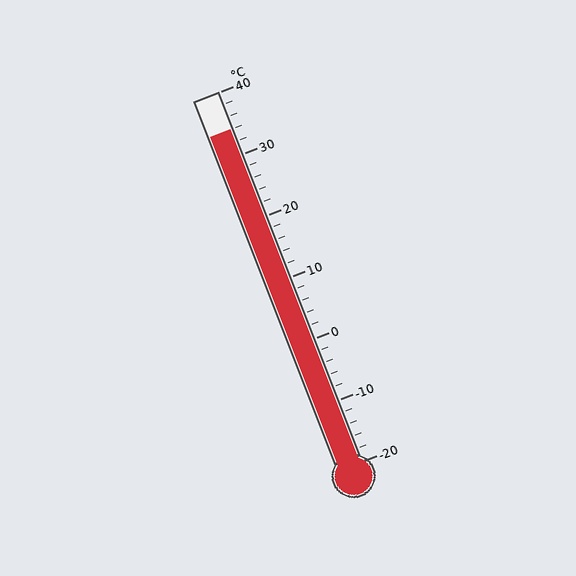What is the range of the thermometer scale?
The thermometer scale ranges from -20°C to 40°C.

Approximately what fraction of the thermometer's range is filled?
The thermometer is filled to approximately 90% of its range.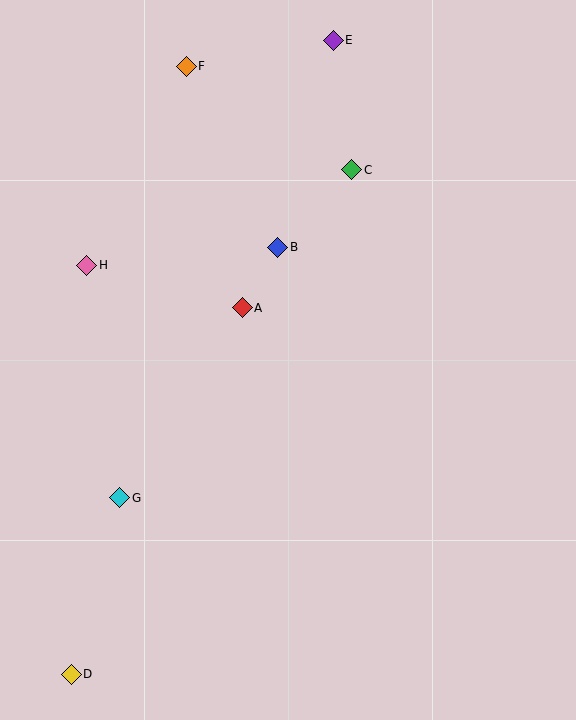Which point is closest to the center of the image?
Point A at (242, 308) is closest to the center.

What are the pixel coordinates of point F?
Point F is at (186, 66).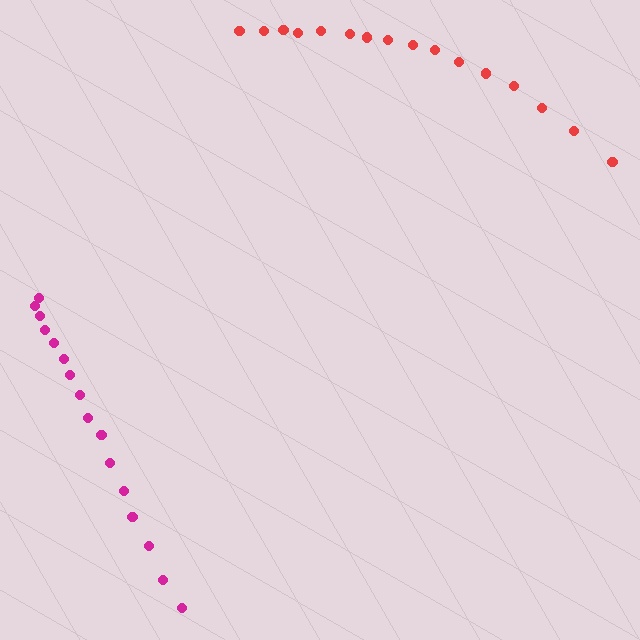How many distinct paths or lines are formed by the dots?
There are 2 distinct paths.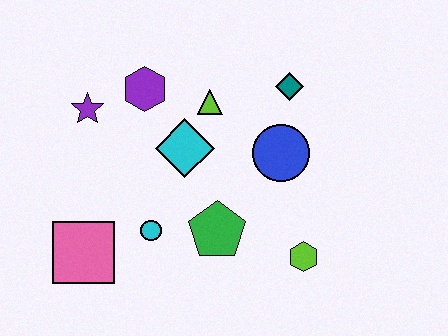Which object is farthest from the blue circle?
The pink square is farthest from the blue circle.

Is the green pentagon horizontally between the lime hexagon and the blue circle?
No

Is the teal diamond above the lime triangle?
Yes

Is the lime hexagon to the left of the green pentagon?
No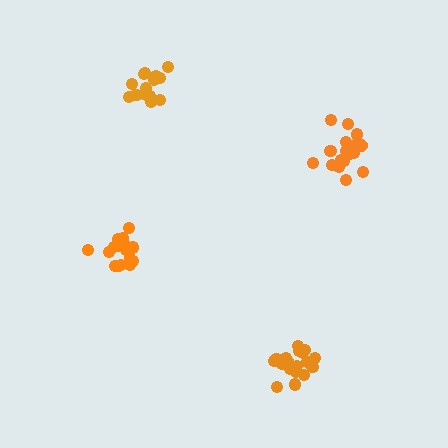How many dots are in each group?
Group 1: 18 dots, Group 2: 15 dots, Group 3: 21 dots, Group 4: 20 dots (74 total).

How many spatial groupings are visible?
There are 4 spatial groupings.